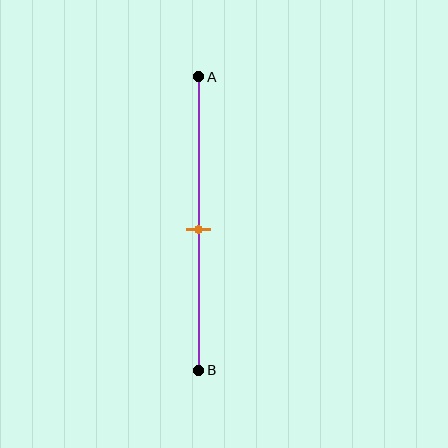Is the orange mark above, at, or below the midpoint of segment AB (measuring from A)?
The orange mark is approximately at the midpoint of segment AB.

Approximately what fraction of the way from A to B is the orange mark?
The orange mark is approximately 50% of the way from A to B.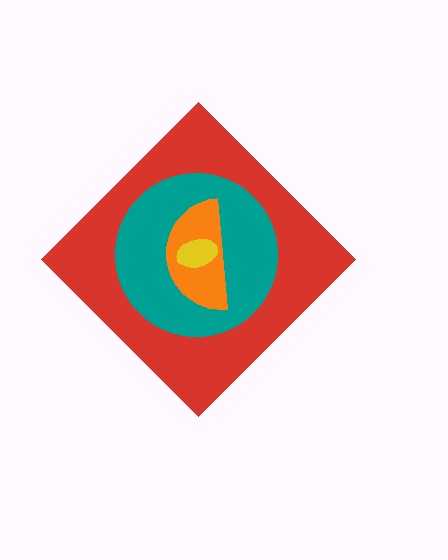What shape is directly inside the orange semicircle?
The yellow ellipse.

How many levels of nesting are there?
4.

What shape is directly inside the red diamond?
The teal circle.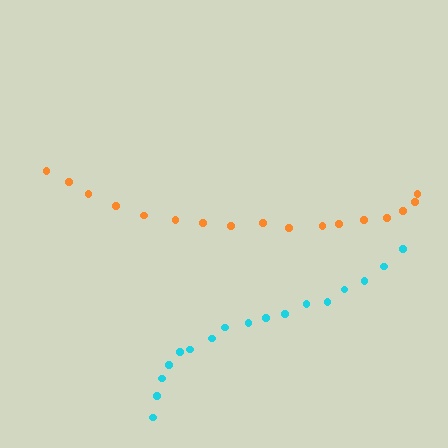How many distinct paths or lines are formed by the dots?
There are 2 distinct paths.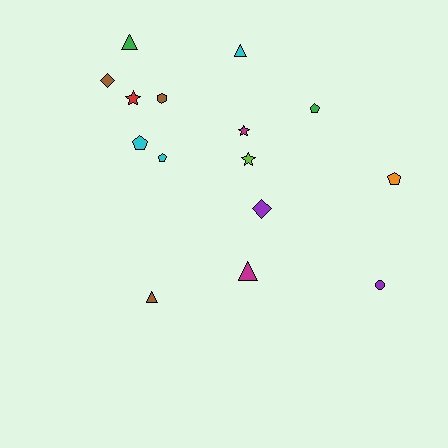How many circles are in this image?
There is 1 circle.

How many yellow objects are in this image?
There are no yellow objects.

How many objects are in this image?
There are 15 objects.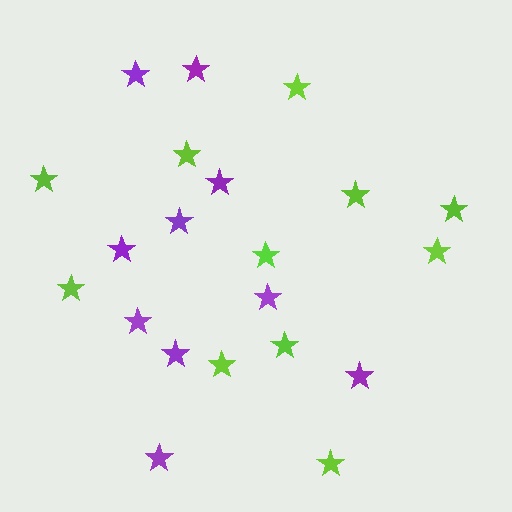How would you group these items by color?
There are 2 groups: one group of lime stars (11) and one group of purple stars (10).